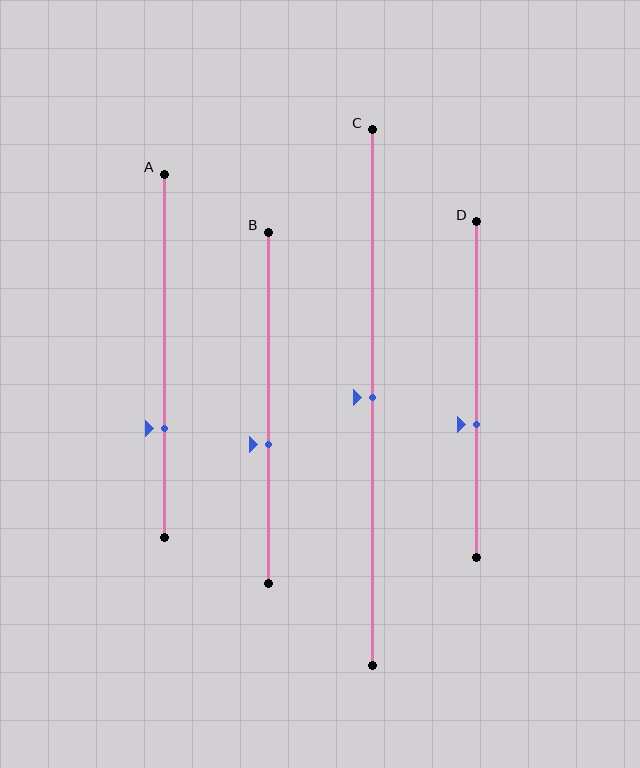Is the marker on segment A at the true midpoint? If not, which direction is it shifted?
No, the marker on segment A is shifted downward by about 20% of the segment length.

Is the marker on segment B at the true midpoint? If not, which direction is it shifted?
No, the marker on segment B is shifted downward by about 11% of the segment length.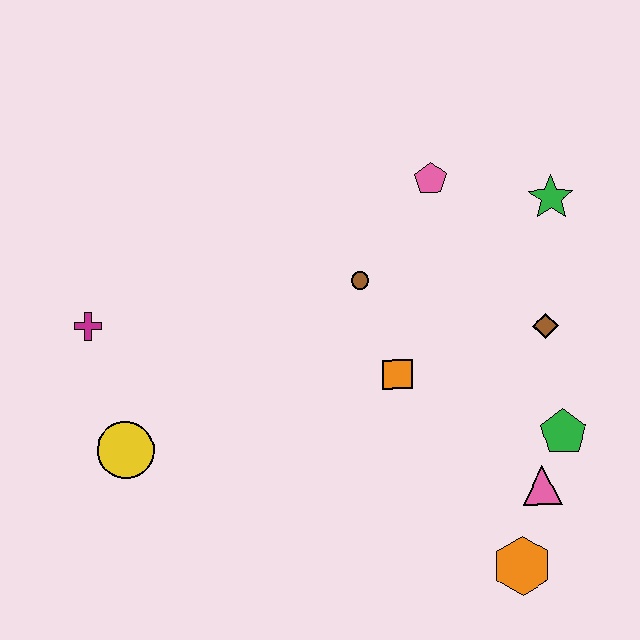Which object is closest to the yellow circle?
The magenta cross is closest to the yellow circle.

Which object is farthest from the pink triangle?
The magenta cross is farthest from the pink triangle.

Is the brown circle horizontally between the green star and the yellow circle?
Yes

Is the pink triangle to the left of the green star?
Yes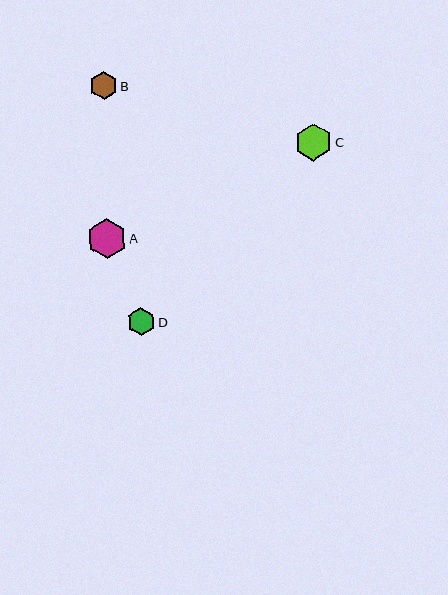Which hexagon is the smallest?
Hexagon B is the smallest with a size of approximately 28 pixels.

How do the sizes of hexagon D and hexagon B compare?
Hexagon D and hexagon B are approximately the same size.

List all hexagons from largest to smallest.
From largest to smallest: A, C, D, B.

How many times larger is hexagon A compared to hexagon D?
Hexagon A is approximately 1.4 times the size of hexagon D.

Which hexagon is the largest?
Hexagon A is the largest with a size of approximately 40 pixels.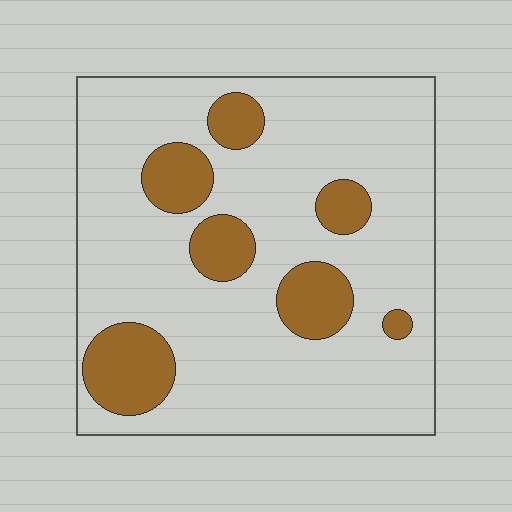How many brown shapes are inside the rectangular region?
7.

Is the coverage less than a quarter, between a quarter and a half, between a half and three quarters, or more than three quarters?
Less than a quarter.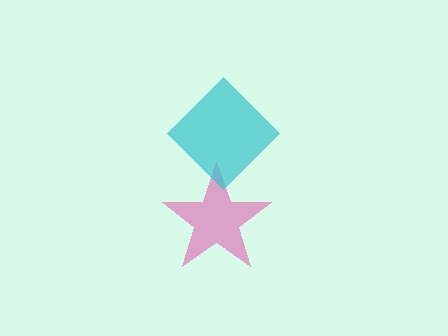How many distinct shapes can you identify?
There are 2 distinct shapes: a pink star, a cyan diamond.